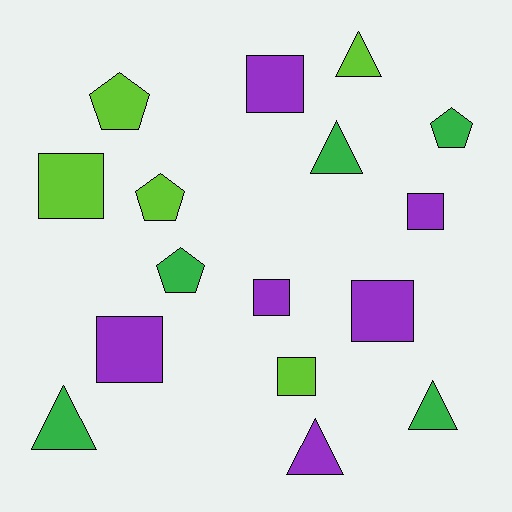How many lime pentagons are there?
There are 2 lime pentagons.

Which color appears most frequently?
Purple, with 6 objects.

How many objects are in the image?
There are 16 objects.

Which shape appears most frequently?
Square, with 7 objects.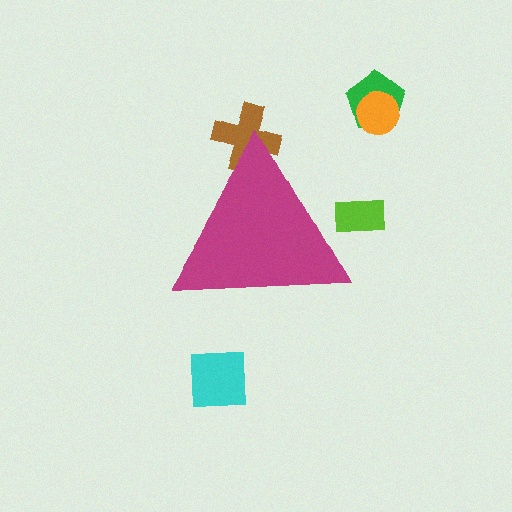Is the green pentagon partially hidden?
No, the green pentagon is fully visible.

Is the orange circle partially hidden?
No, the orange circle is fully visible.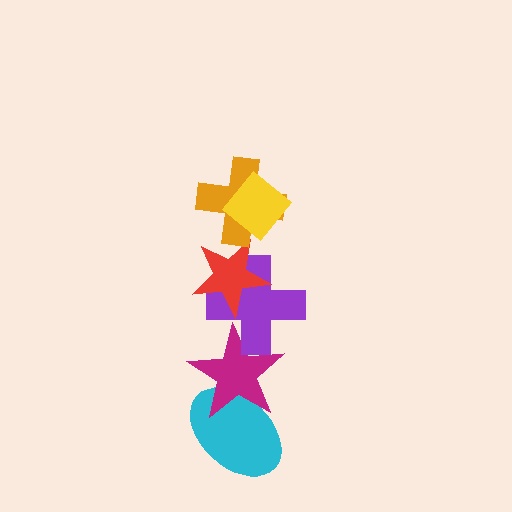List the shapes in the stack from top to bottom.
From top to bottom: the yellow diamond, the orange cross, the red star, the purple cross, the magenta star, the cyan ellipse.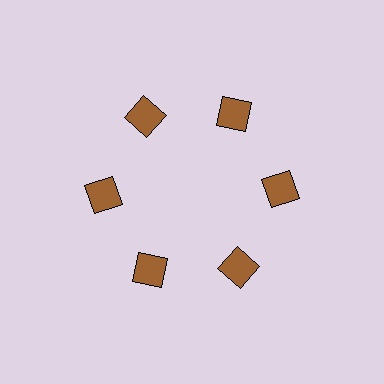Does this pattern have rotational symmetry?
Yes, this pattern has 6-fold rotational symmetry. It looks the same after rotating 60 degrees around the center.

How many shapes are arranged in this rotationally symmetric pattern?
There are 6 shapes, arranged in 6 groups of 1.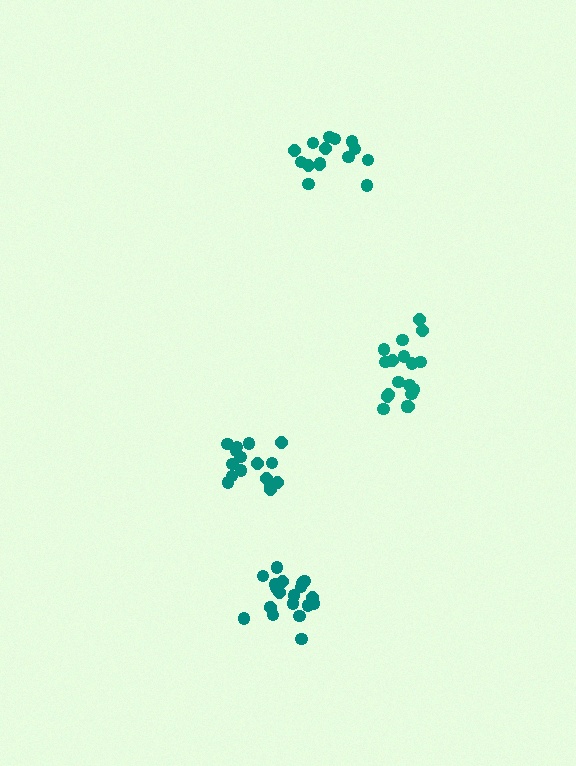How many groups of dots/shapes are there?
There are 4 groups.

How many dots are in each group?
Group 1: 15 dots, Group 2: 19 dots, Group 3: 20 dots, Group 4: 17 dots (71 total).